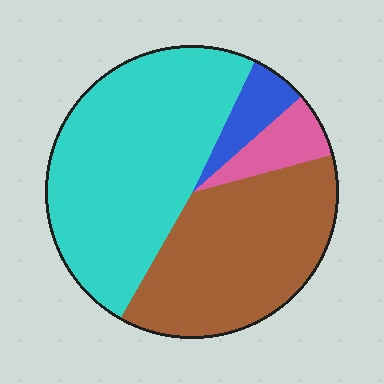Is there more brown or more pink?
Brown.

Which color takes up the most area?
Cyan, at roughly 50%.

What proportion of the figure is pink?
Pink takes up less than a sixth of the figure.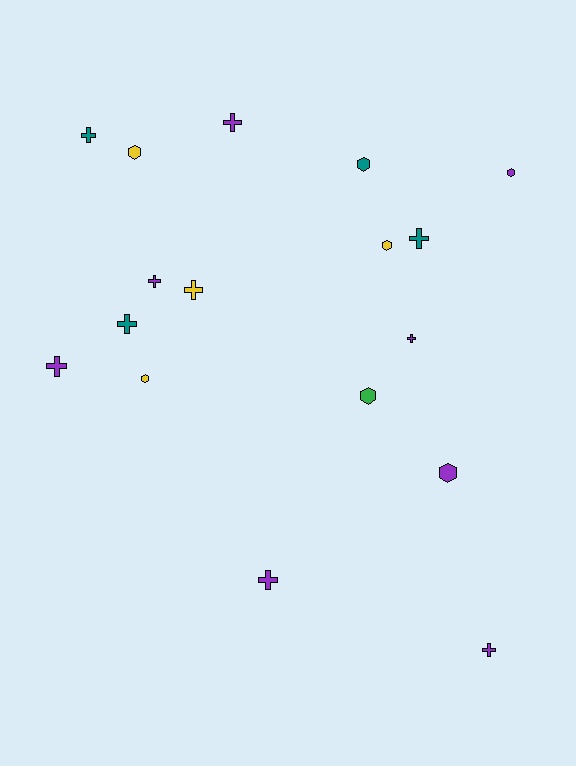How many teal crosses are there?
There are 3 teal crosses.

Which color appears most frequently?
Purple, with 8 objects.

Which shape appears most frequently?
Cross, with 10 objects.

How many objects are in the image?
There are 17 objects.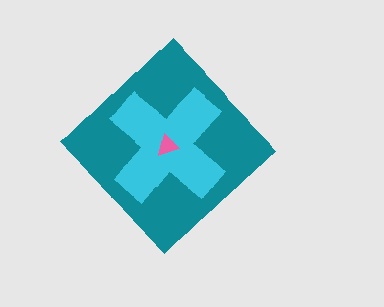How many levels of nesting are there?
3.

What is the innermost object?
The pink triangle.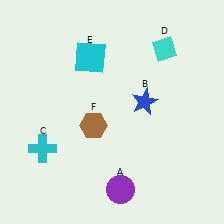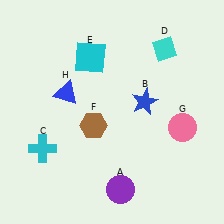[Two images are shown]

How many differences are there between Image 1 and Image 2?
There are 2 differences between the two images.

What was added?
A pink circle (G), a blue triangle (H) were added in Image 2.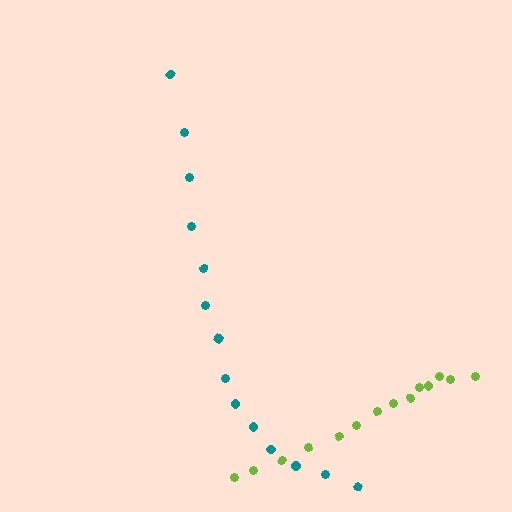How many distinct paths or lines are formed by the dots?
There are 2 distinct paths.